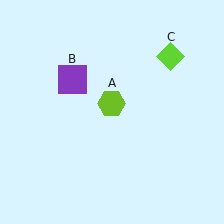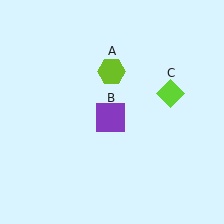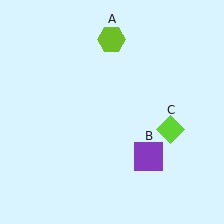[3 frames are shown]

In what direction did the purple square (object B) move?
The purple square (object B) moved down and to the right.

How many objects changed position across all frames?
3 objects changed position: lime hexagon (object A), purple square (object B), lime diamond (object C).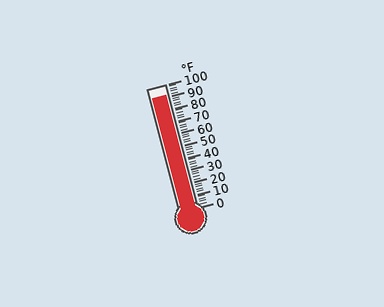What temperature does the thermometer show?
The thermometer shows approximately 92°F.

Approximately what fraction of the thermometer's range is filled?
The thermometer is filled to approximately 90% of its range.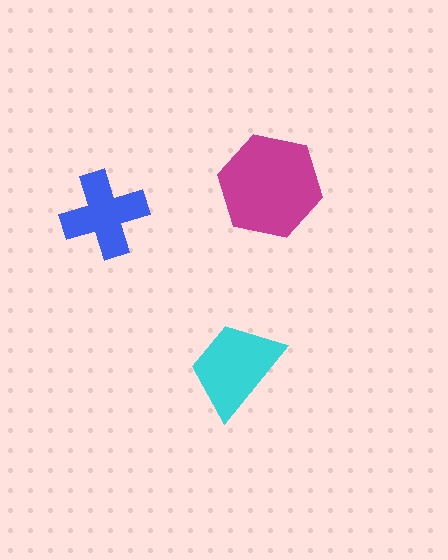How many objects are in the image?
There are 3 objects in the image.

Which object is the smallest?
The blue cross.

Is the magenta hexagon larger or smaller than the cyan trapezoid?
Larger.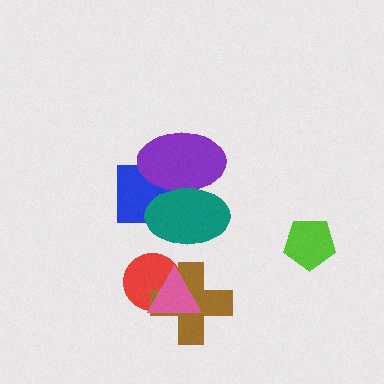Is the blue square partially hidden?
Yes, it is partially covered by another shape.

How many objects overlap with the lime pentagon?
0 objects overlap with the lime pentagon.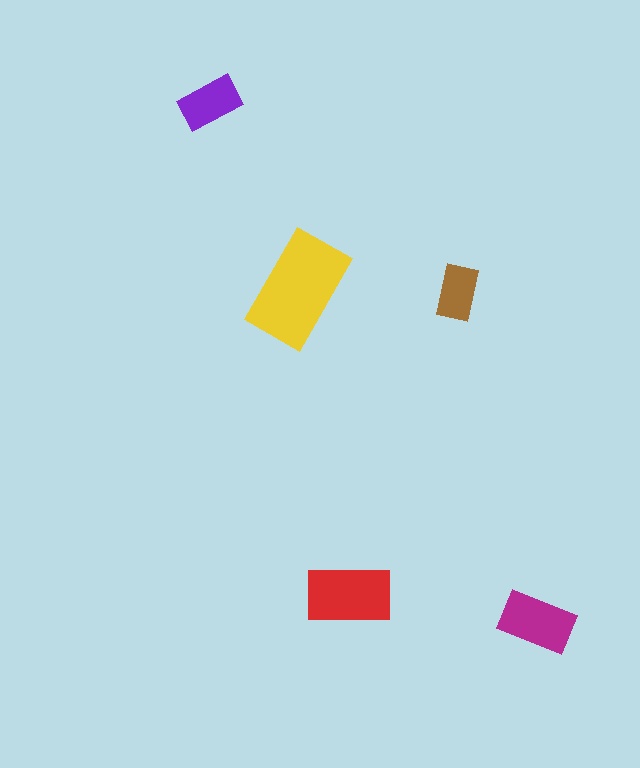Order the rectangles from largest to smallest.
the yellow one, the red one, the magenta one, the purple one, the brown one.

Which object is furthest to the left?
The purple rectangle is leftmost.